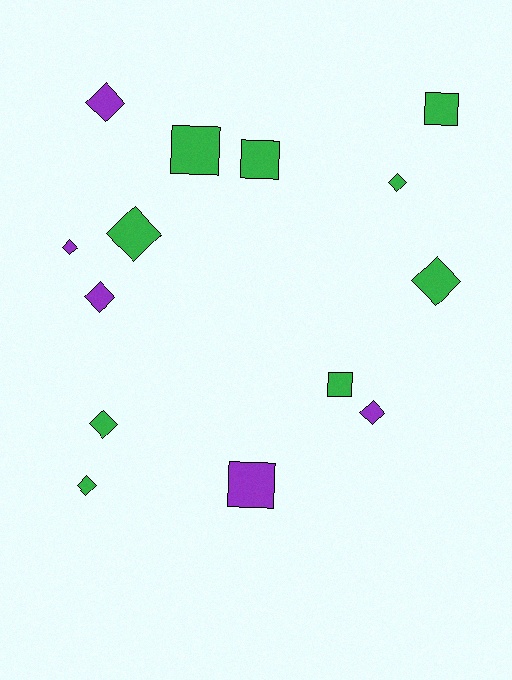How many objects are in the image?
There are 14 objects.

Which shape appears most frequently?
Diamond, with 9 objects.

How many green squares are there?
There are 4 green squares.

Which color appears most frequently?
Green, with 9 objects.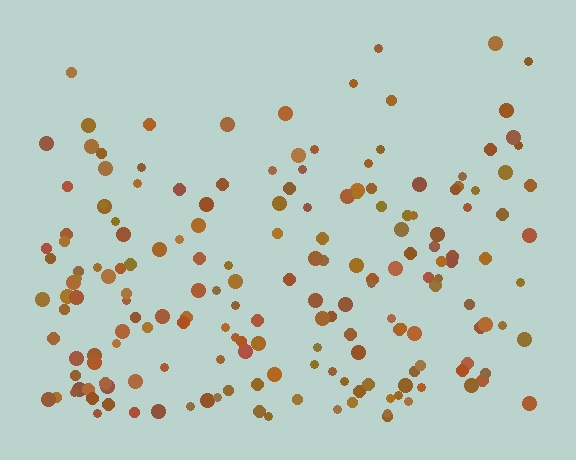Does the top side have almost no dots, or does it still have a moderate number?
Still a moderate number, just noticeably fewer than the bottom.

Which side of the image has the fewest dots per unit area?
The top.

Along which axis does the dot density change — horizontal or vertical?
Vertical.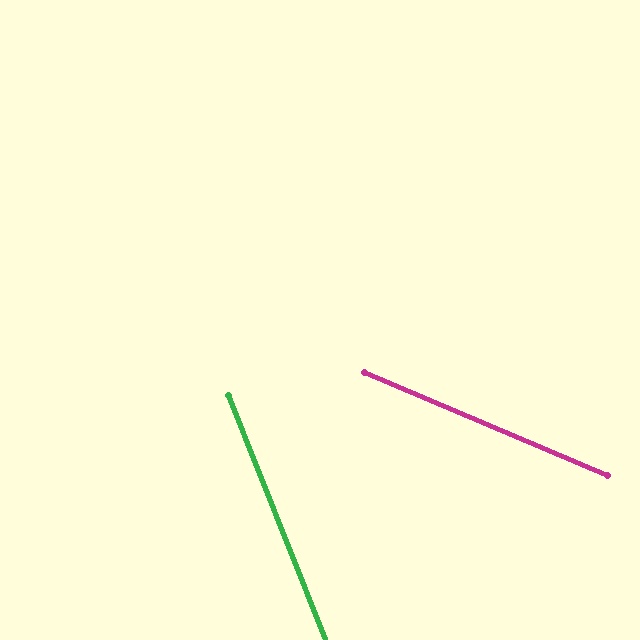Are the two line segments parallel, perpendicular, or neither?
Neither parallel nor perpendicular — they differ by about 45°.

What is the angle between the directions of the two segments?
Approximately 45 degrees.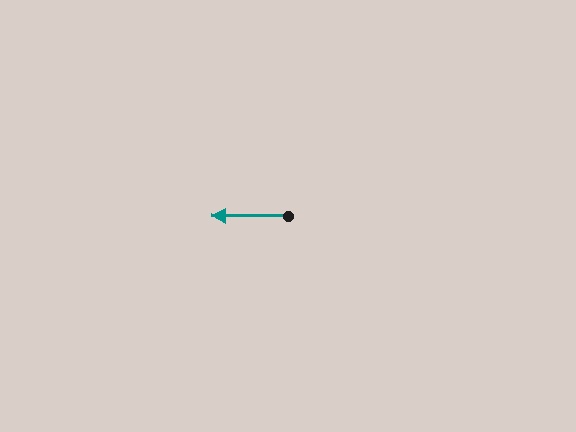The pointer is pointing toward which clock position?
Roughly 9 o'clock.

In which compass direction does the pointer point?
West.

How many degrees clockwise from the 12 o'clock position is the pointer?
Approximately 270 degrees.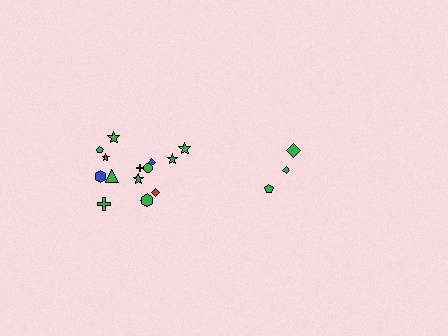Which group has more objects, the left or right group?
The left group.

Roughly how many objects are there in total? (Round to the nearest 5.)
Roughly 20 objects in total.